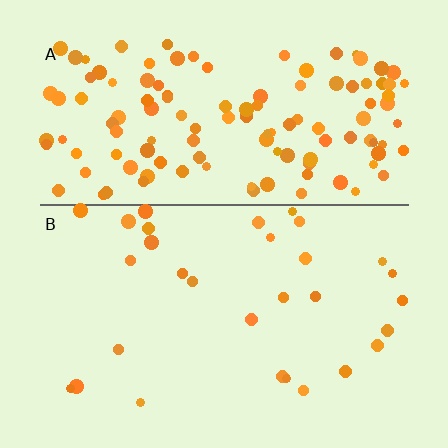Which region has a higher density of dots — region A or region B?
A (the top).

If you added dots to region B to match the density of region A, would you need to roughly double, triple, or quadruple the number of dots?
Approximately quadruple.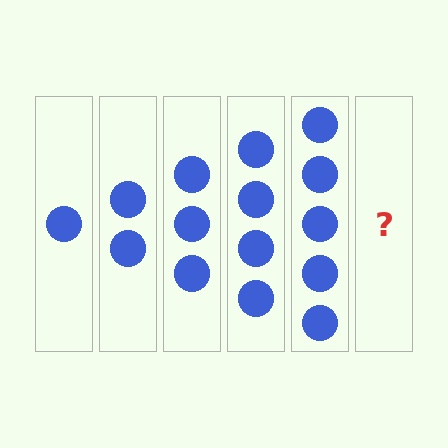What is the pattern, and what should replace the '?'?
The pattern is that each step adds one more circle. The '?' should be 6 circles.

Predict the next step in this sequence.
The next step is 6 circles.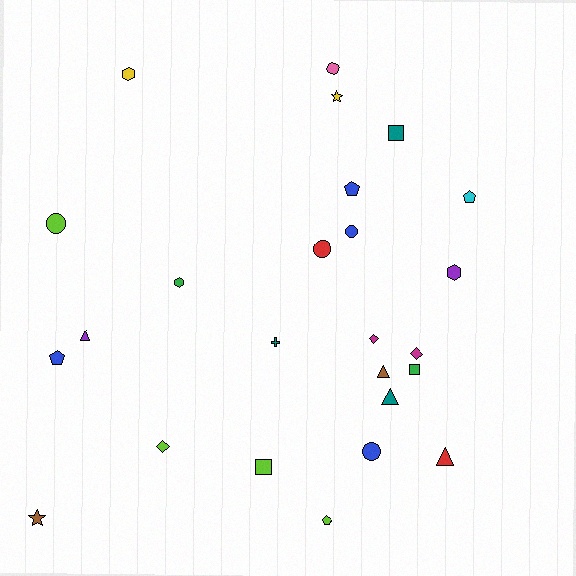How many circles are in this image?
There are 5 circles.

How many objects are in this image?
There are 25 objects.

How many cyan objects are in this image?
There is 1 cyan object.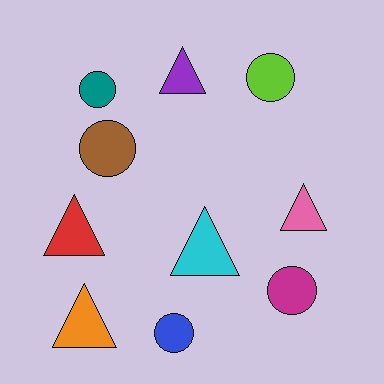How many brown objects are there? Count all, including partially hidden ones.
There is 1 brown object.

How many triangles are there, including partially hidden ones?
There are 5 triangles.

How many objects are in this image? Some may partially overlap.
There are 10 objects.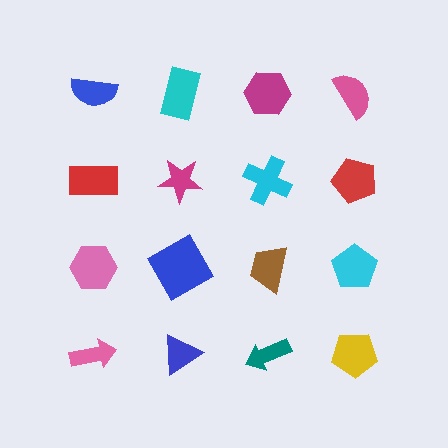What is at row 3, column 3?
A brown trapezoid.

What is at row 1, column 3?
A magenta hexagon.